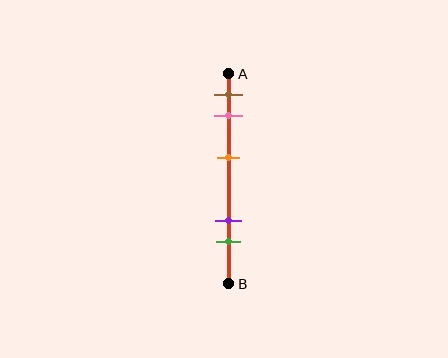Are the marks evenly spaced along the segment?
No, the marks are not evenly spaced.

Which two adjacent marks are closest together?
The brown and pink marks are the closest adjacent pair.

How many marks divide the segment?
There are 5 marks dividing the segment.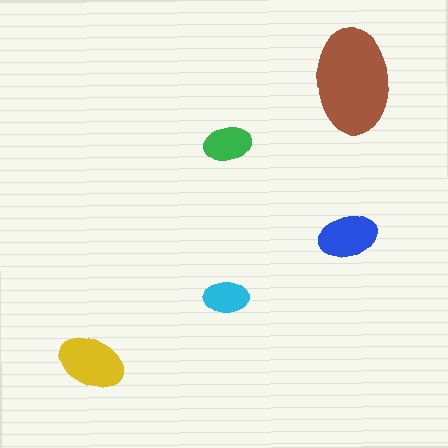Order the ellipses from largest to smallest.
the brown one, the yellow one, the blue one, the green one, the cyan one.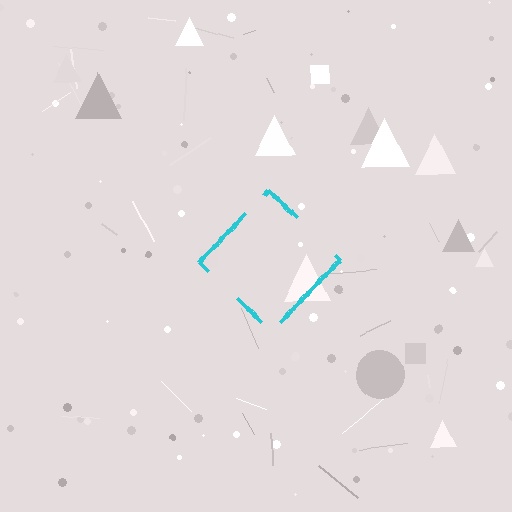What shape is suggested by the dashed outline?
The dashed outline suggests a diamond.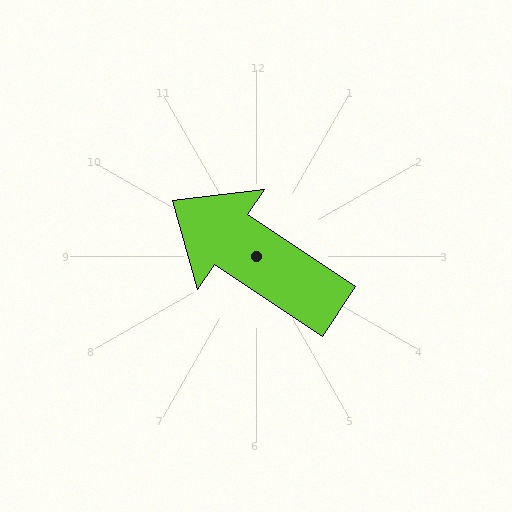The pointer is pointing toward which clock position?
Roughly 10 o'clock.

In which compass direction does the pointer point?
Northwest.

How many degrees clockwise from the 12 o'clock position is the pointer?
Approximately 304 degrees.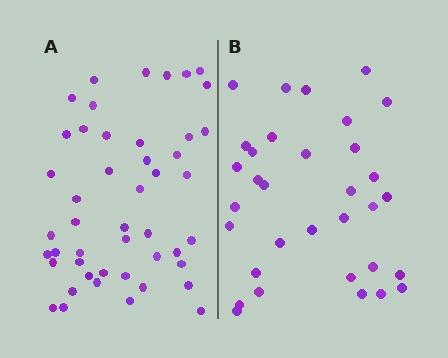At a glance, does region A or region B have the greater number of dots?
Region A (the left region) has more dots.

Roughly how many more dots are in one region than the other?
Region A has approximately 15 more dots than region B.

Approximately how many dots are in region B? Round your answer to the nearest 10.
About 30 dots. (The exact count is 33, which rounds to 30.)